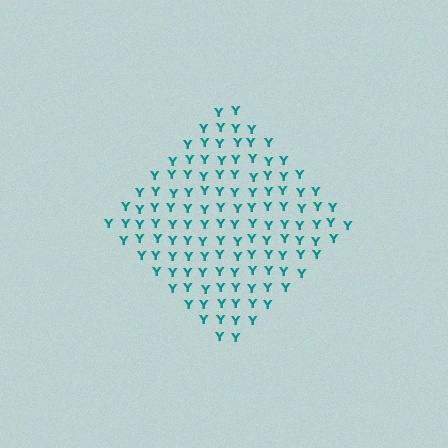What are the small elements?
The small elements are letter Y's.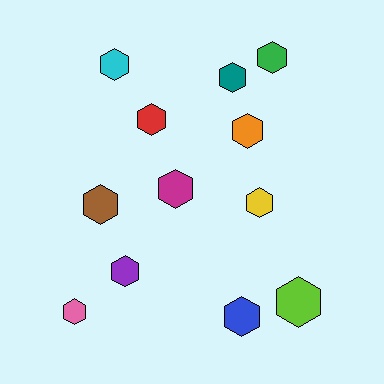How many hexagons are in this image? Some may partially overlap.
There are 12 hexagons.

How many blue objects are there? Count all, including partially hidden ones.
There is 1 blue object.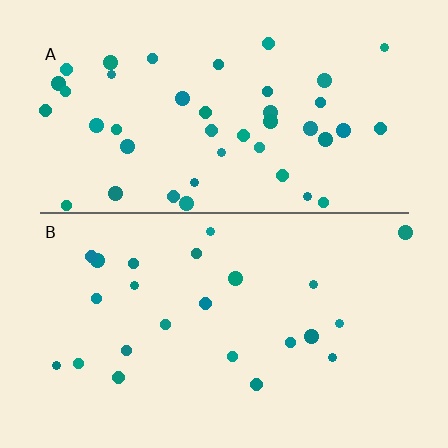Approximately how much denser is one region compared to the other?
Approximately 1.9× — region A over region B.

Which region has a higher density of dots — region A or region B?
A (the top).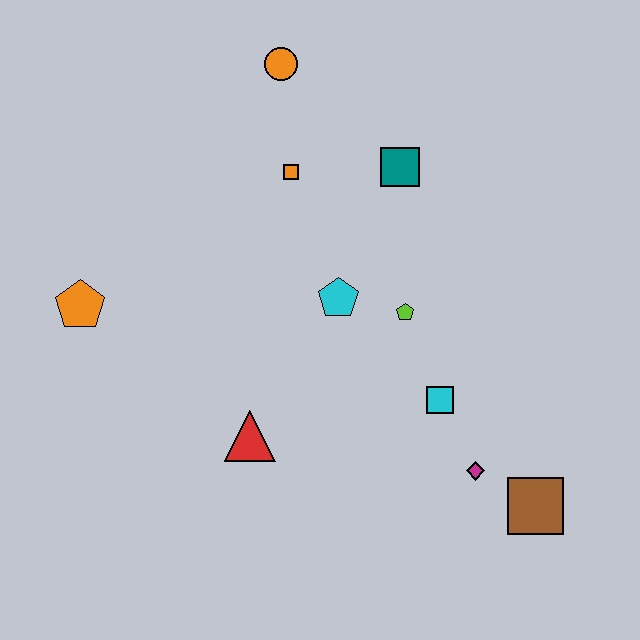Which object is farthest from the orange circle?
The brown square is farthest from the orange circle.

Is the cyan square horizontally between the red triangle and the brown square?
Yes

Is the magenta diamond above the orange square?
No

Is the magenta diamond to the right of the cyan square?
Yes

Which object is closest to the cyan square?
The magenta diamond is closest to the cyan square.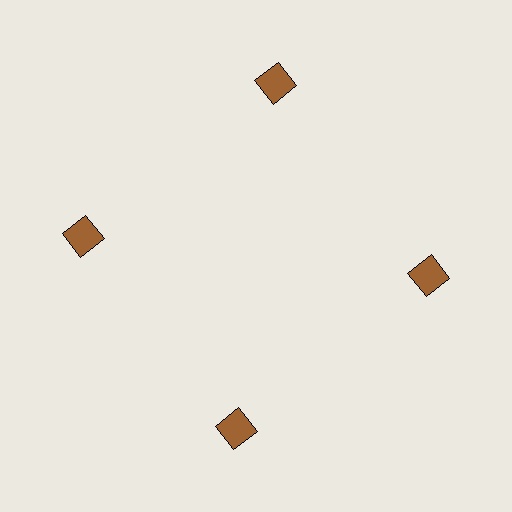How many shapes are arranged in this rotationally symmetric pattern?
There are 4 shapes, arranged in 4 groups of 1.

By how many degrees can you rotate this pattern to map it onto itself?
The pattern maps onto itself every 90 degrees of rotation.